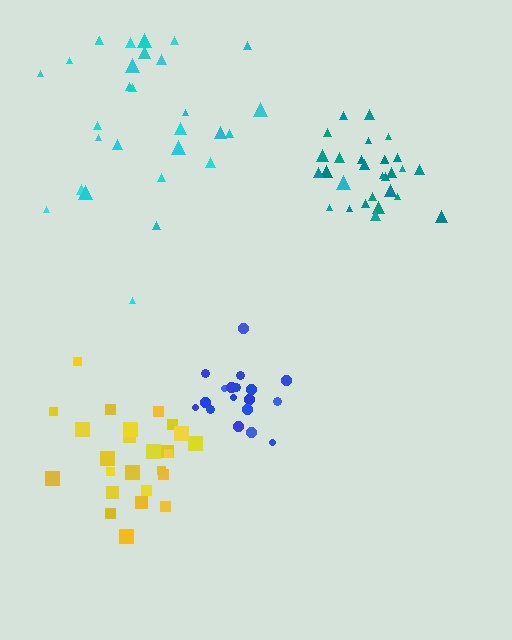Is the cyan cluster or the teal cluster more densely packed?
Teal.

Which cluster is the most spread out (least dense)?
Cyan.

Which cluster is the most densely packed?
Blue.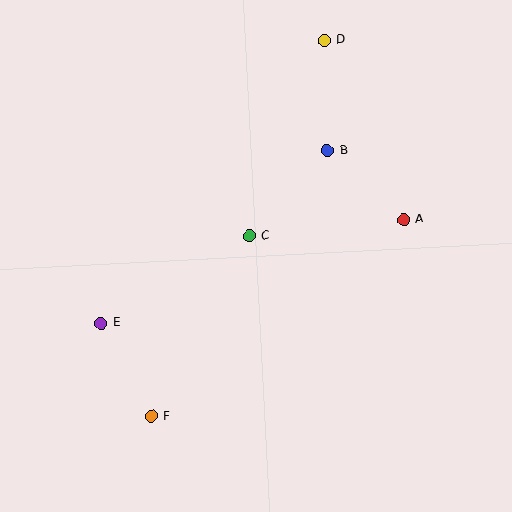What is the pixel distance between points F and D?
The distance between F and D is 414 pixels.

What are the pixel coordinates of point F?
Point F is at (152, 416).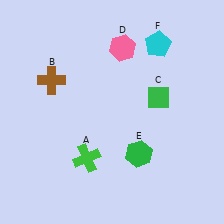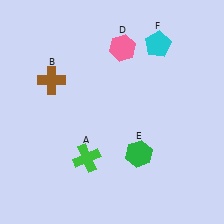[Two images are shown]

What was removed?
The green diamond (C) was removed in Image 2.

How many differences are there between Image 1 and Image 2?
There is 1 difference between the two images.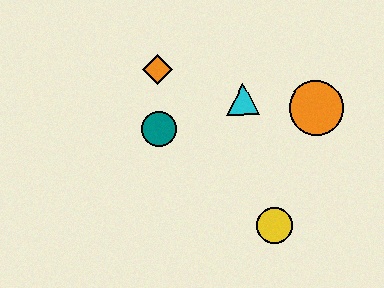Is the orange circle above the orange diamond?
No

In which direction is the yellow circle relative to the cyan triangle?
The yellow circle is below the cyan triangle.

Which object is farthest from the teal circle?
The orange circle is farthest from the teal circle.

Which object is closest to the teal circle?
The orange diamond is closest to the teal circle.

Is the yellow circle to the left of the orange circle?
Yes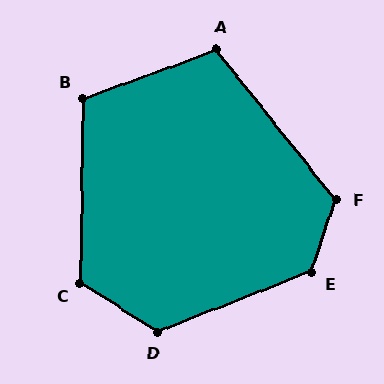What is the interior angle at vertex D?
Approximately 126 degrees (obtuse).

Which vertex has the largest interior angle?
E, at approximately 130 degrees.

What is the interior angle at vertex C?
Approximately 122 degrees (obtuse).